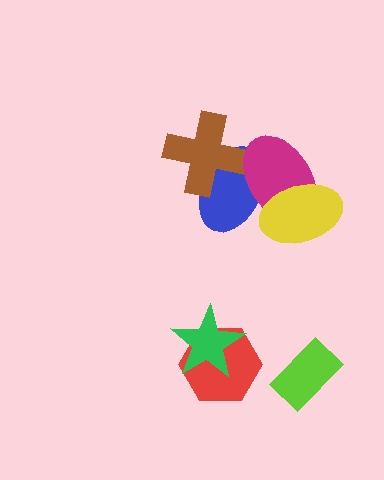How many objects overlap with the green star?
1 object overlaps with the green star.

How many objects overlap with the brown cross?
2 objects overlap with the brown cross.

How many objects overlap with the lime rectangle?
0 objects overlap with the lime rectangle.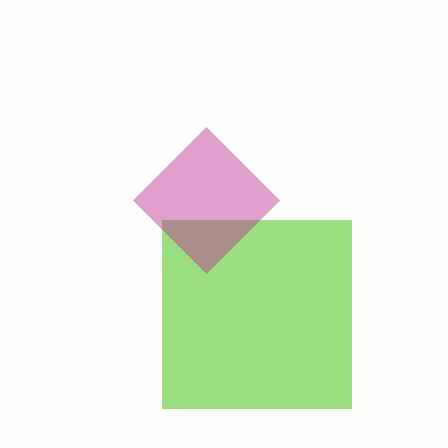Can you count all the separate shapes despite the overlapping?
Yes, there are 2 separate shapes.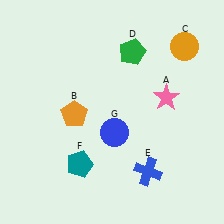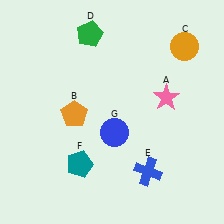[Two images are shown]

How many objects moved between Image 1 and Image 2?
1 object moved between the two images.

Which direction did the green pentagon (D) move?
The green pentagon (D) moved left.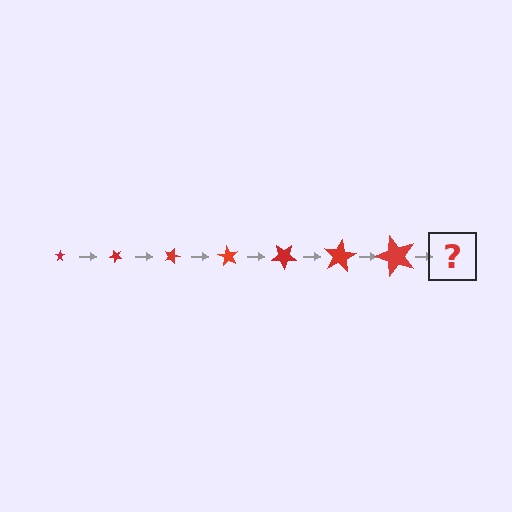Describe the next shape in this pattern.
It should be a star, larger than the previous one and rotated 315 degrees from the start.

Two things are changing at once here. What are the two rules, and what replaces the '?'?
The two rules are that the star grows larger each step and it rotates 45 degrees each step. The '?' should be a star, larger than the previous one and rotated 315 degrees from the start.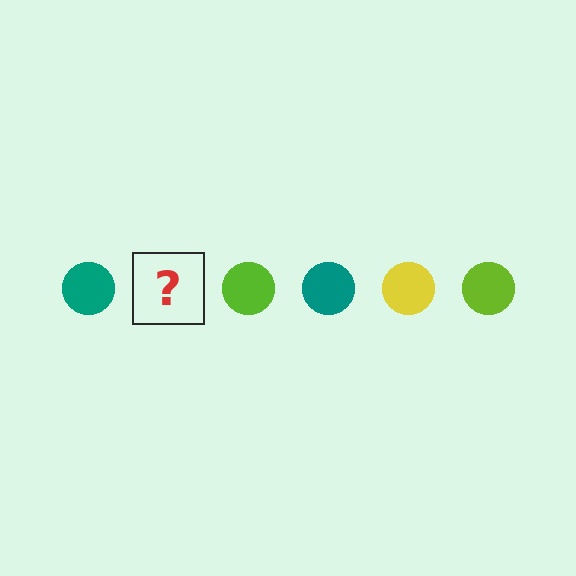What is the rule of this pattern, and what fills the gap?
The rule is that the pattern cycles through teal, yellow, lime circles. The gap should be filled with a yellow circle.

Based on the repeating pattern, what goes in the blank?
The blank should be a yellow circle.